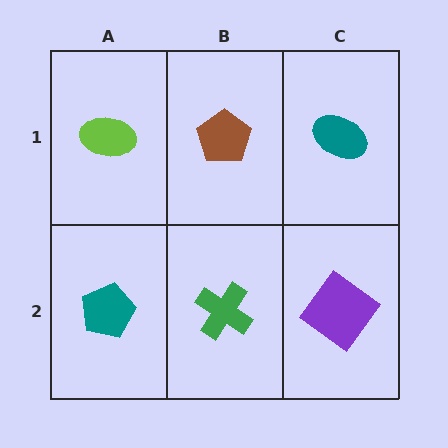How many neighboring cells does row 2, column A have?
2.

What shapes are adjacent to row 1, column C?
A purple diamond (row 2, column C), a brown pentagon (row 1, column B).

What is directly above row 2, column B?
A brown pentagon.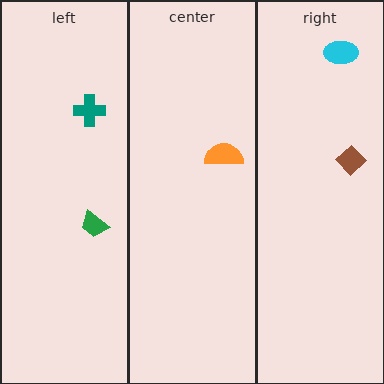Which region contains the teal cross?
The left region.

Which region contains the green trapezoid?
The left region.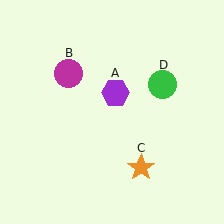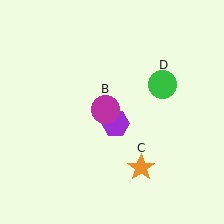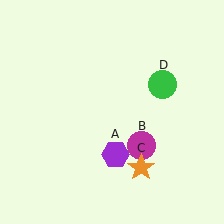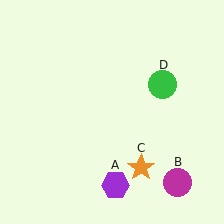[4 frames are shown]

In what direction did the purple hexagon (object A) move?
The purple hexagon (object A) moved down.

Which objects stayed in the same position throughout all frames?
Orange star (object C) and green circle (object D) remained stationary.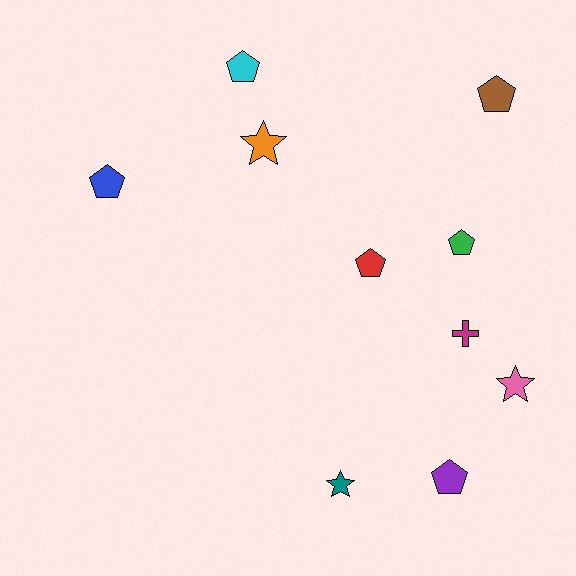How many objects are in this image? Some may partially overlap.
There are 10 objects.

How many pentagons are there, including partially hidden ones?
There are 6 pentagons.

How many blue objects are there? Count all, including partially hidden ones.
There is 1 blue object.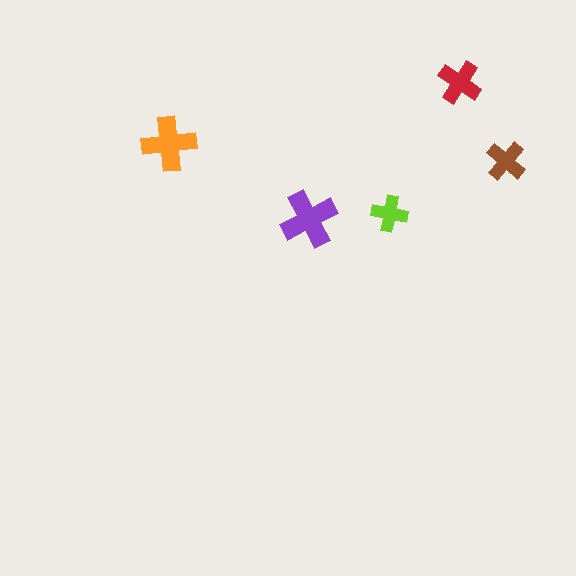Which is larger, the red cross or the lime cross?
The red one.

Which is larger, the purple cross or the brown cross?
The purple one.